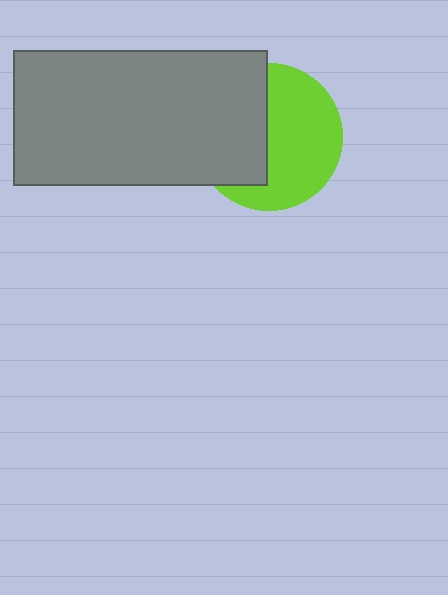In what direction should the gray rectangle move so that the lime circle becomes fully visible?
The gray rectangle should move left. That is the shortest direction to clear the overlap and leave the lime circle fully visible.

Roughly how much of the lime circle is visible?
About half of it is visible (roughly 57%).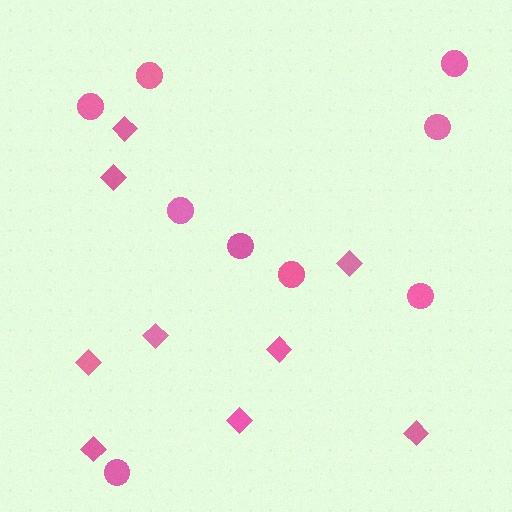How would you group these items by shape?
There are 2 groups: one group of circles (9) and one group of diamonds (9).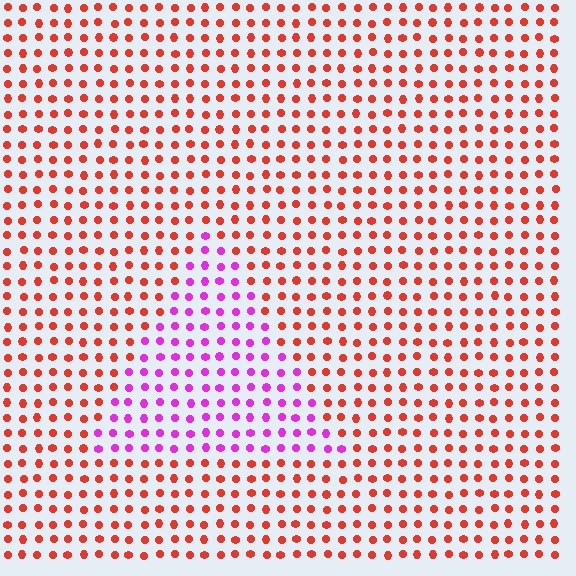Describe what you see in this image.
The image is filled with small red elements in a uniform arrangement. A triangle-shaped region is visible where the elements are tinted to a slightly different hue, forming a subtle color boundary.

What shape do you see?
I see a triangle.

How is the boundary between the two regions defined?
The boundary is defined purely by a slight shift in hue (about 62 degrees). Spacing, size, and orientation are identical on both sides.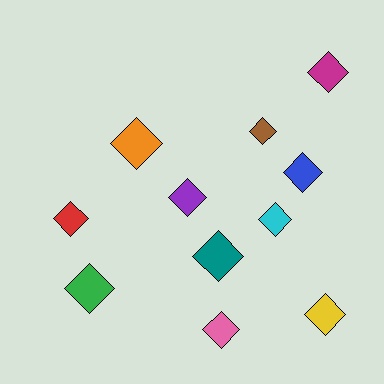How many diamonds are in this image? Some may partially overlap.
There are 11 diamonds.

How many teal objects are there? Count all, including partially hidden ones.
There is 1 teal object.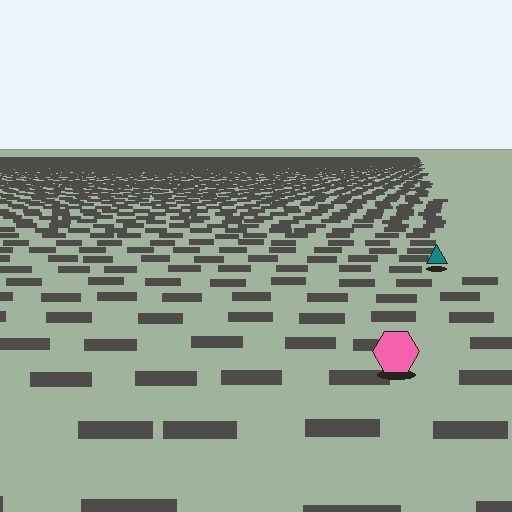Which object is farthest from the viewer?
The teal triangle is farthest from the viewer. It appears smaller and the ground texture around it is denser.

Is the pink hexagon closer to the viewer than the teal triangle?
Yes. The pink hexagon is closer — you can tell from the texture gradient: the ground texture is coarser near it.